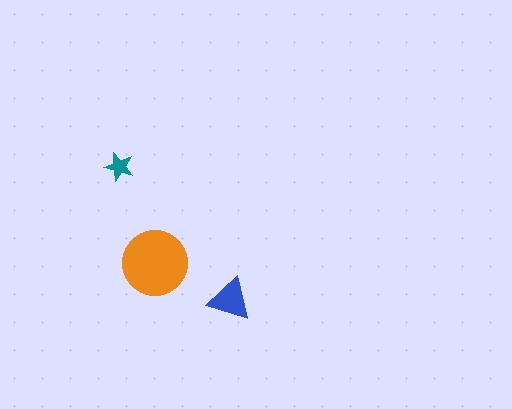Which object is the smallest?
The teal star.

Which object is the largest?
The orange circle.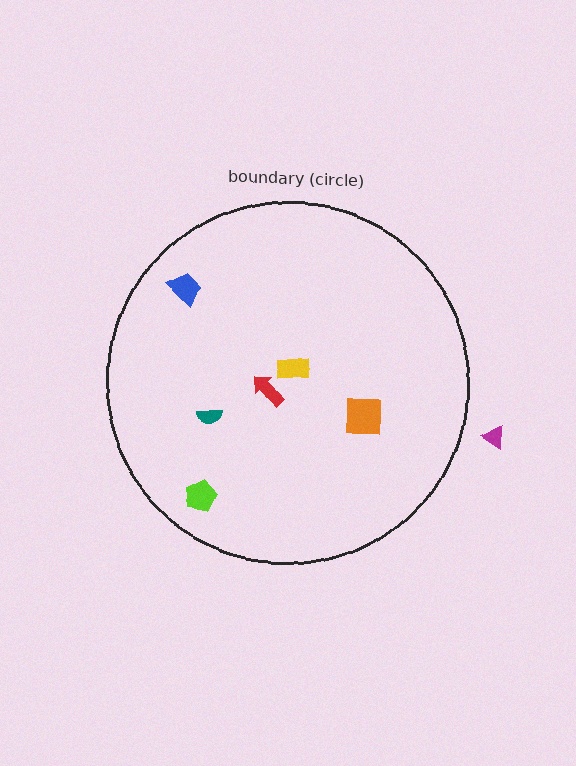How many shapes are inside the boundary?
6 inside, 1 outside.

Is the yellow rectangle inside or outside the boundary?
Inside.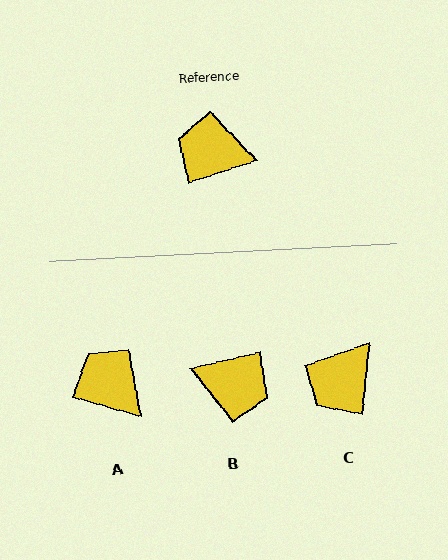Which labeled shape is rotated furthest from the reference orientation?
B, about 174 degrees away.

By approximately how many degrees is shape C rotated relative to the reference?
Approximately 66 degrees counter-clockwise.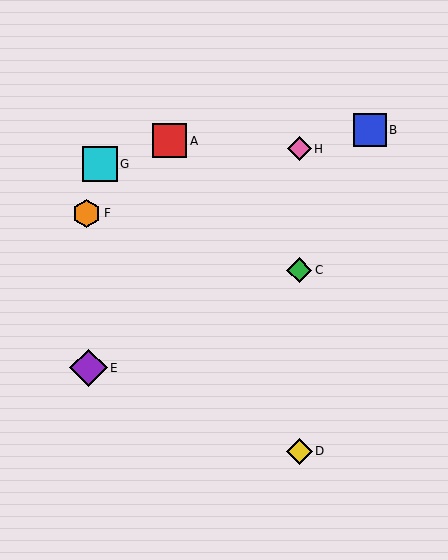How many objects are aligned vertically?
3 objects (C, D, H) are aligned vertically.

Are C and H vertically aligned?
Yes, both are at x≈299.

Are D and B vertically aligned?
No, D is at x≈299 and B is at x≈370.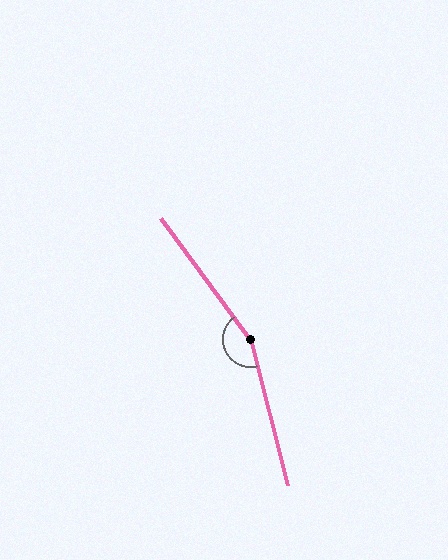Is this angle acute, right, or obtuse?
It is obtuse.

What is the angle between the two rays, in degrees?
Approximately 158 degrees.